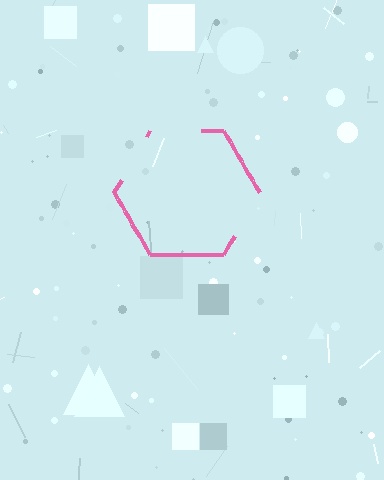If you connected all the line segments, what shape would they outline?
They would outline a hexagon.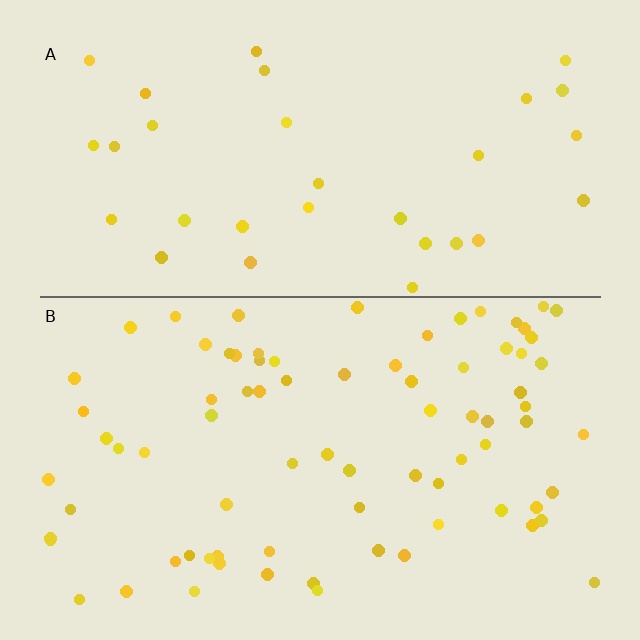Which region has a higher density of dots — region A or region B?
B (the bottom).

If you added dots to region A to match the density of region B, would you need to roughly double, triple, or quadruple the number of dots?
Approximately triple.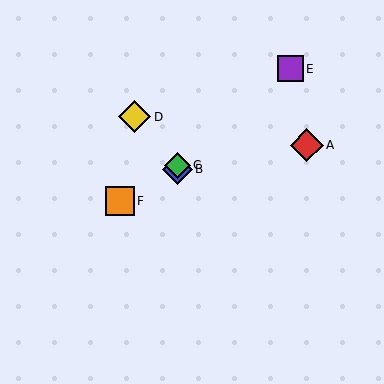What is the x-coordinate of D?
Object D is at x≈135.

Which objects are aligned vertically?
Objects B, C are aligned vertically.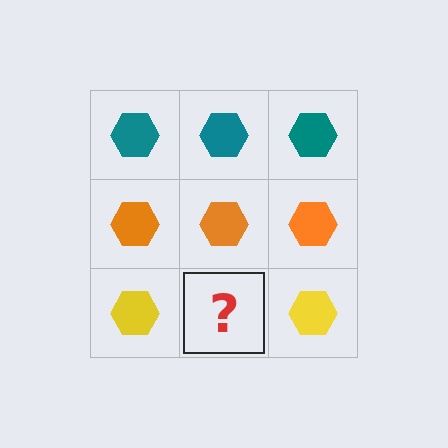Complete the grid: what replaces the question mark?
The question mark should be replaced with a yellow hexagon.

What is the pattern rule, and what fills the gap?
The rule is that each row has a consistent color. The gap should be filled with a yellow hexagon.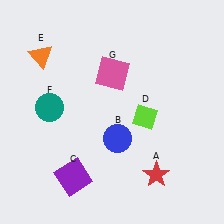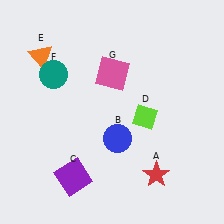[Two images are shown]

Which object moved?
The teal circle (F) moved up.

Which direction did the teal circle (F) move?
The teal circle (F) moved up.